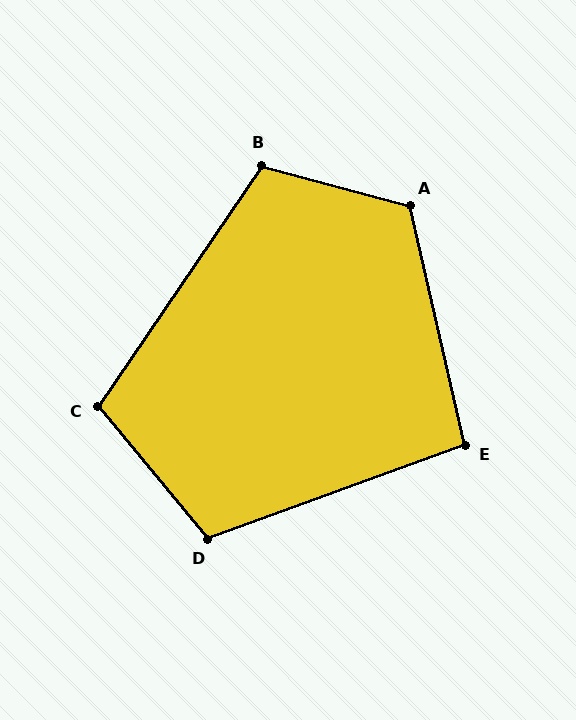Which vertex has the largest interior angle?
A, at approximately 118 degrees.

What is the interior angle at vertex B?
Approximately 109 degrees (obtuse).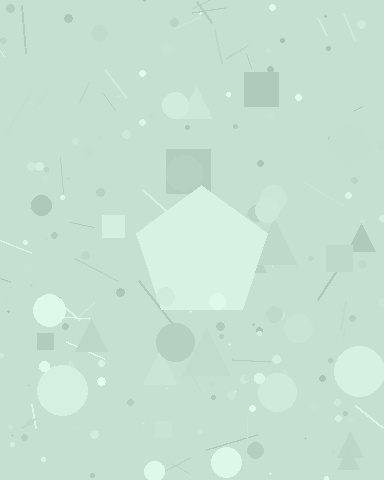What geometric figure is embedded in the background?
A pentagon is embedded in the background.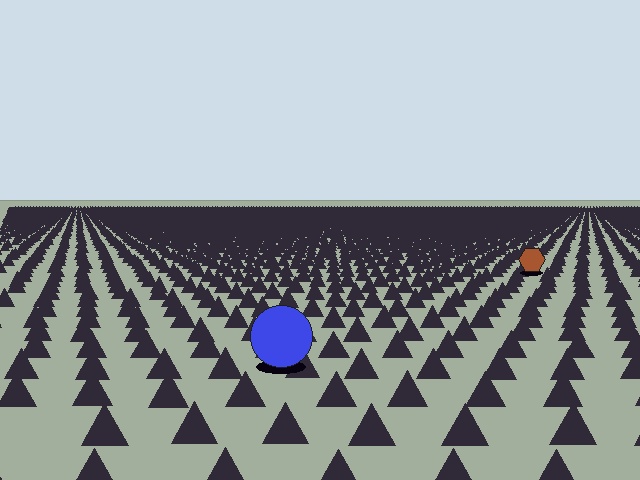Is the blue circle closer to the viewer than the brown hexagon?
Yes. The blue circle is closer — you can tell from the texture gradient: the ground texture is coarser near it.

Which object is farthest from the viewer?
The brown hexagon is farthest from the viewer. It appears smaller and the ground texture around it is denser.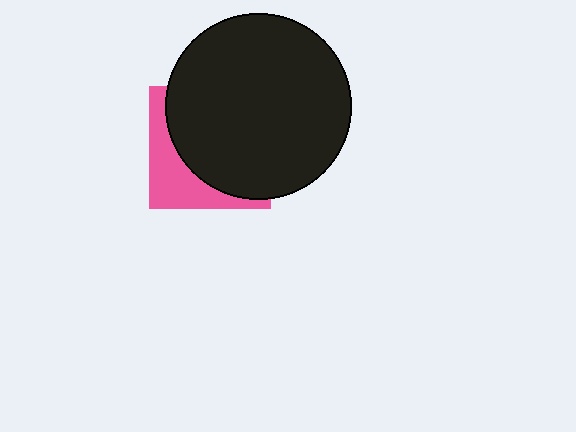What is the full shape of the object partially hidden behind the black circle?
The partially hidden object is a pink square.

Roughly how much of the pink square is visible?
A small part of it is visible (roughly 32%).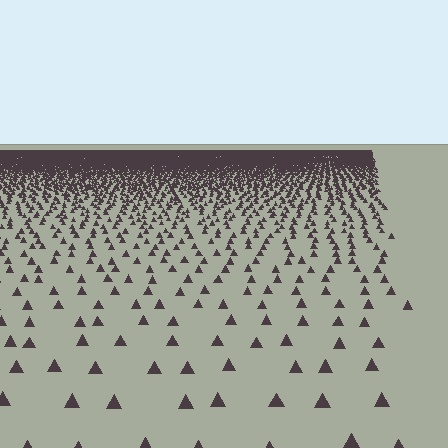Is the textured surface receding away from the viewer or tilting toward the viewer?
The surface is receding away from the viewer. Texture elements get smaller and denser toward the top.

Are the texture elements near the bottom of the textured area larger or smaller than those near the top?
Larger. Near the bottom, elements are closer to the viewer and appear at a bigger on-screen size.